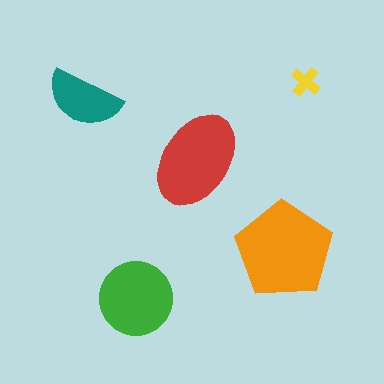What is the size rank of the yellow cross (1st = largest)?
5th.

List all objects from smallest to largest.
The yellow cross, the teal semicircle, the green circle, the red ellipse, the orange pentagon.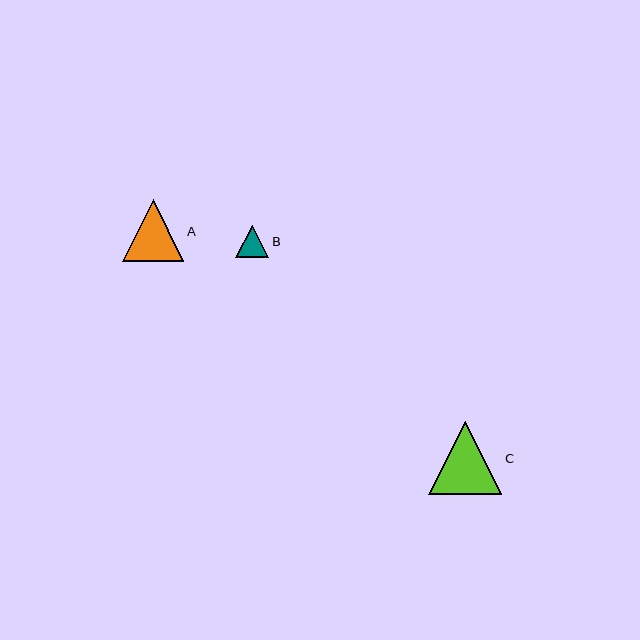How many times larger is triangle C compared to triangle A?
Triangle C is approximately 1.2 times the size of triangle A.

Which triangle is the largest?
Triangle C is the largest with a size of approximately 73 pixels.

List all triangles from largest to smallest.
From largest to smallest: C, A, B.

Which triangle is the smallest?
Triangle B is the smallest with a size of approximately 33 pixels.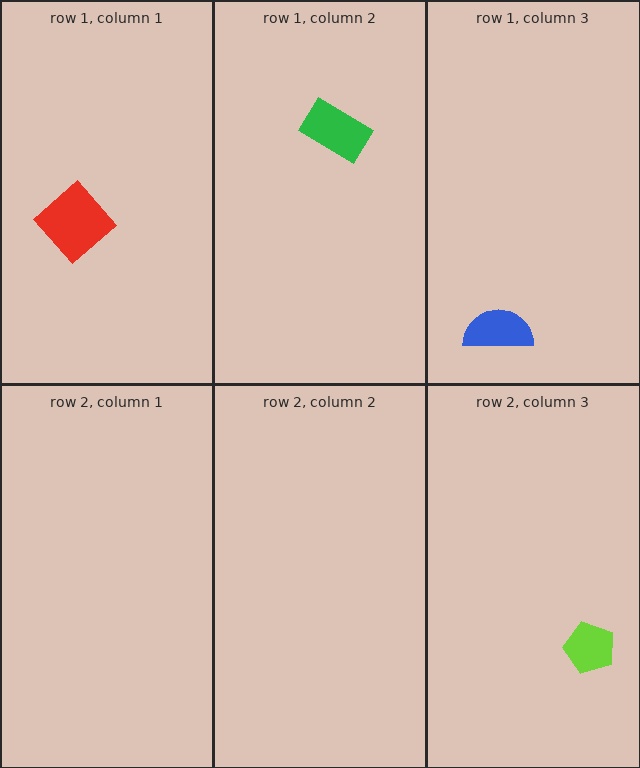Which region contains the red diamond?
The row 1, column 1 region.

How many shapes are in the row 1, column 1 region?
1.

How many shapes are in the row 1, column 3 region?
1.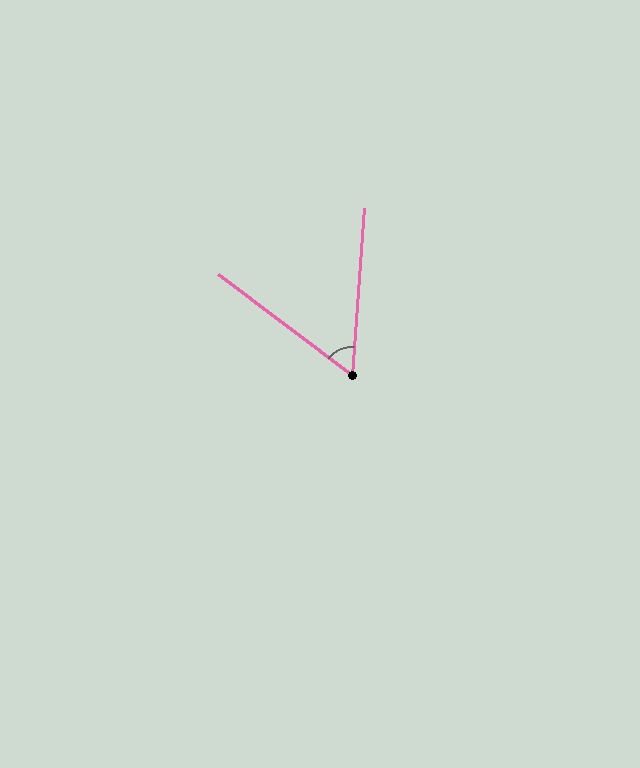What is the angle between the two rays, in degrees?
Approximately 57 degrees.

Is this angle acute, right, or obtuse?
It is acute.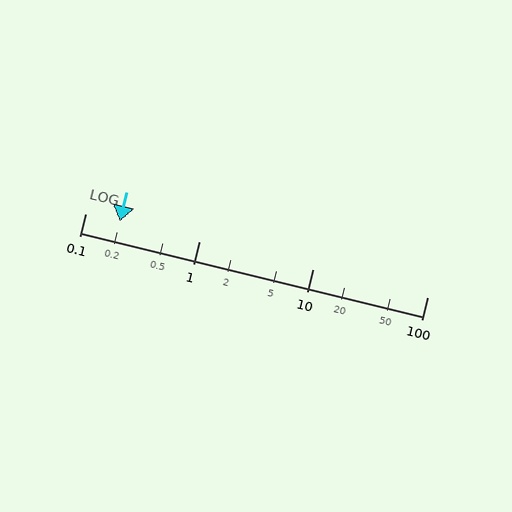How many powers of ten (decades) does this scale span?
The scale spans 3 decades, from 0.1 to 100.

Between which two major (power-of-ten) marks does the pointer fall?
The pointer is between 0.1 and 1.